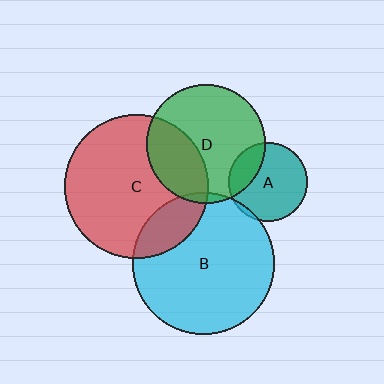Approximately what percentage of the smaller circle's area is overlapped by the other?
Approximately 25%.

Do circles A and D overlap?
Yes.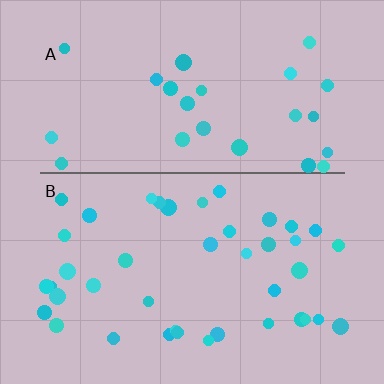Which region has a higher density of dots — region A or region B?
B (the bottom).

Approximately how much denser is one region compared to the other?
Approximately 1.6× — region B over region A.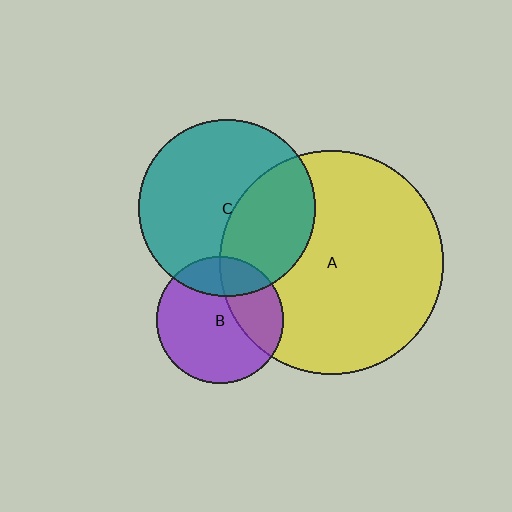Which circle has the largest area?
Circle A (yellow).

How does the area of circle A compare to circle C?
Approximately 1.6 times.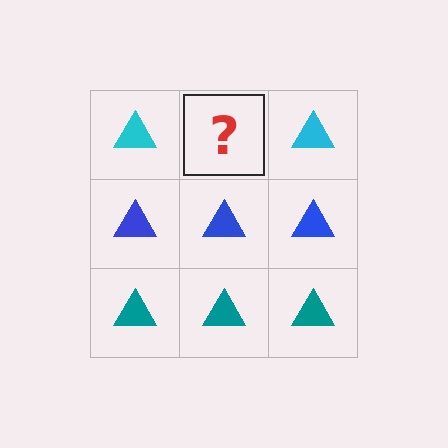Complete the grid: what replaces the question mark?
The question mark should be replaced with a cyan triangle.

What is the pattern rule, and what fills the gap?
The rule is that each row has a consistent color. The gap should be filled with a cyan triangle.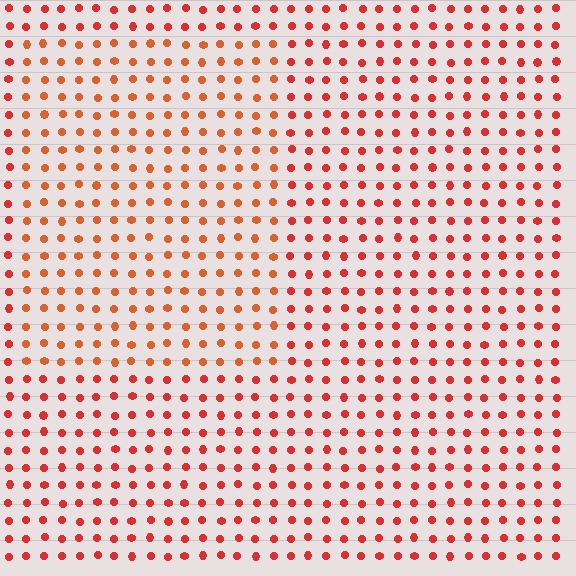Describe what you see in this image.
The image is filled with small red elements in a uniform arrangement. A rectangle-shaped region is visible where the elements are tinted to a slightly different hue, forming a subtle color boundary.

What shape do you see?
I see a rectangle.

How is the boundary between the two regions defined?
The boundary is defined purely by a slight shift in hue (about 19 degrees). Spacing, size, and orientation are identical on both sides.